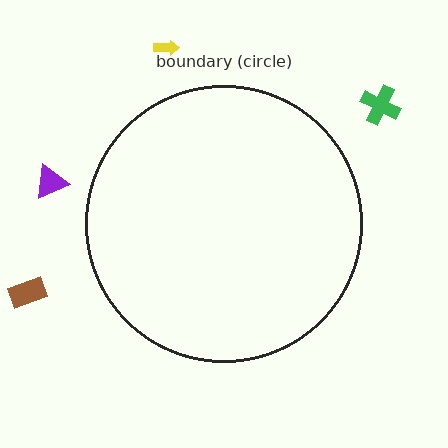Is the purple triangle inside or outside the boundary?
Outside.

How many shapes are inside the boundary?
0 inside, 4 outside.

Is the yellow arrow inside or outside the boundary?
Outside.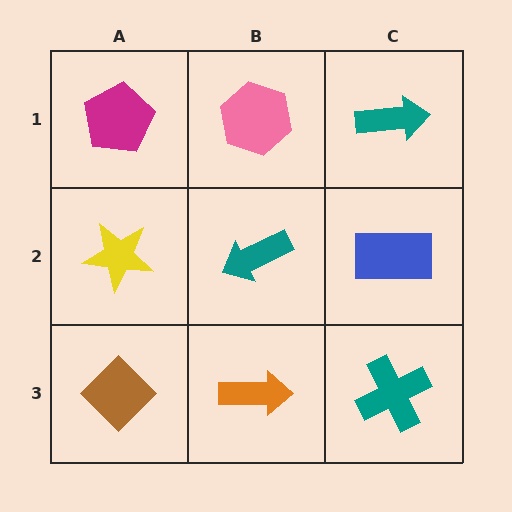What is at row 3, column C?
A teal cross.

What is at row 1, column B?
A pink hexagon.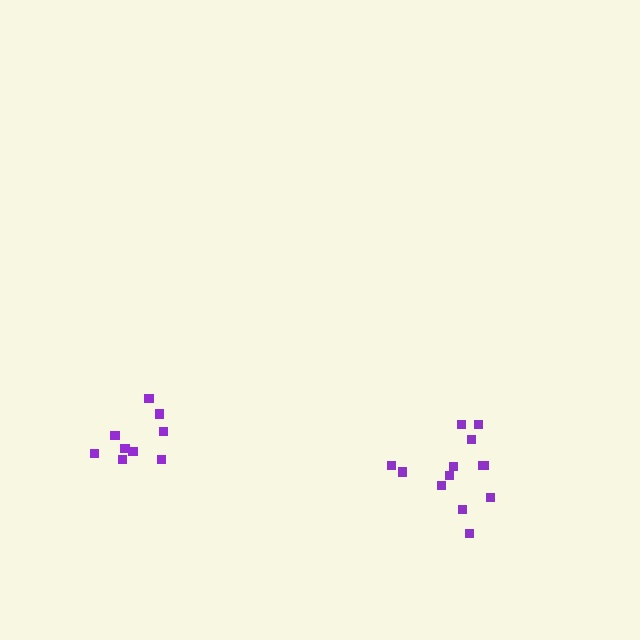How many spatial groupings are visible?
There are 2 spatial groupings.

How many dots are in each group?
Group 1: 13 dots, Group 2: 9 dots (22 total).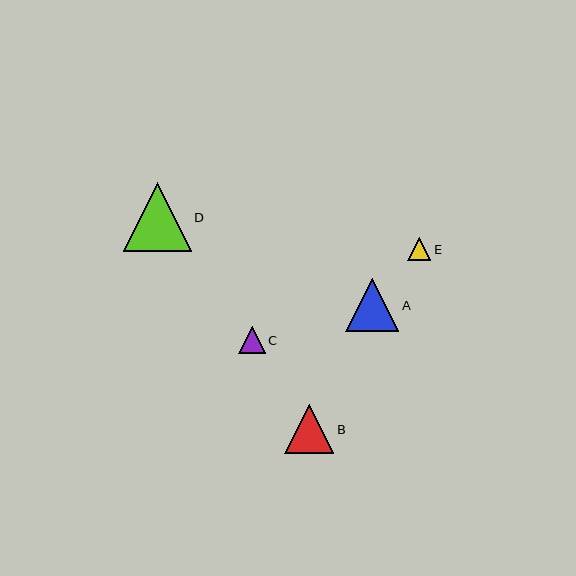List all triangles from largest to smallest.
From largest to smallest: D, A, B, C, E.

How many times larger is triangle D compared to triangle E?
Triangle D is approximately 3.0 times the size of triangle E.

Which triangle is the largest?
Triangle D is the largest with a size of approximately 68 pixels.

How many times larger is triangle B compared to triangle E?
Triangle B is approximately 2.1 times the size of triangle E.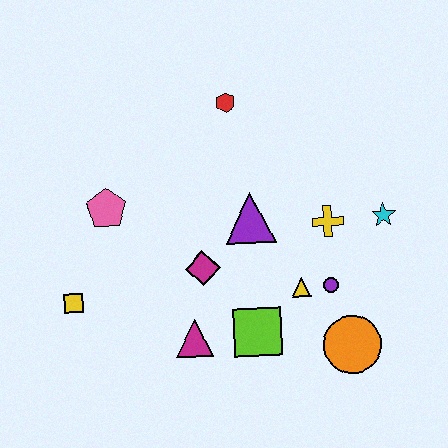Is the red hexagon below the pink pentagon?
No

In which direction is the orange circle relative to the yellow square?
The orange circle is to the right of the yellow square.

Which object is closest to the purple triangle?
The magenta diamond is closest to the purple triangle.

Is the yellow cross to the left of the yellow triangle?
No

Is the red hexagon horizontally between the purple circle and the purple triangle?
No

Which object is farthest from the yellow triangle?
The yellow square is farthest from the yellow triangle.